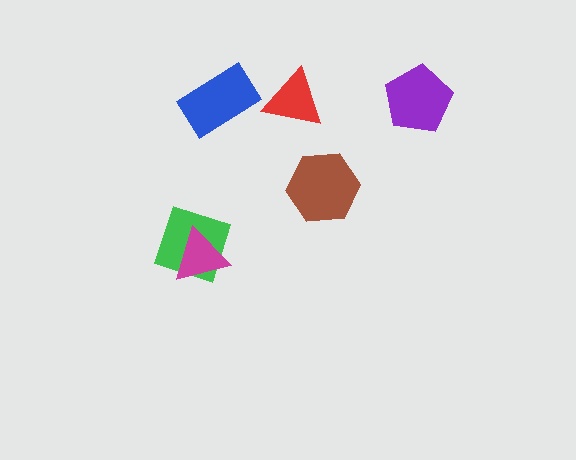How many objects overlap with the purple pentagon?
0 objects overlap with the purple pentagon.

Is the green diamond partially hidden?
Yes, it is partially covered by another shape.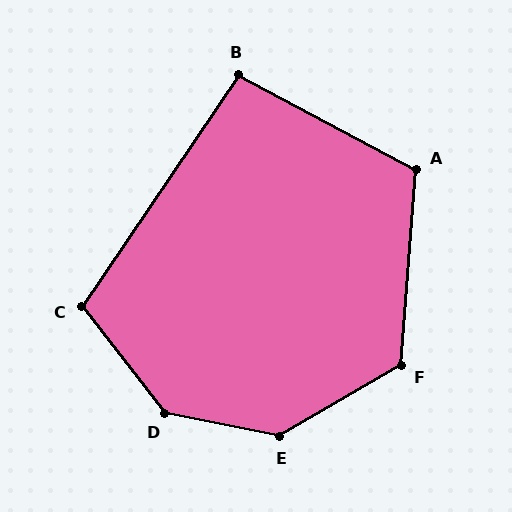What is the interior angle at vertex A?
Approximately 114 degrees (obtuse).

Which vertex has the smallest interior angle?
B, at approximately 96 degrees.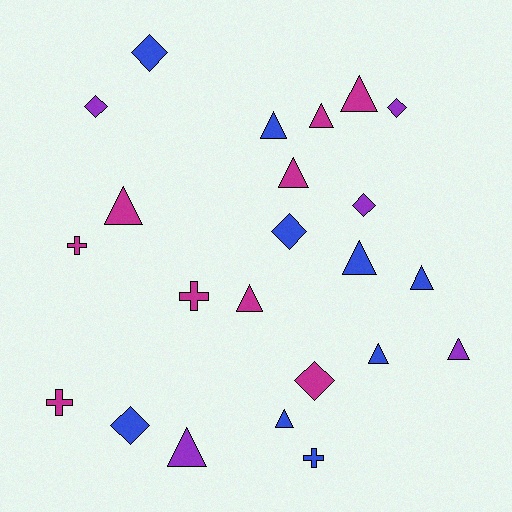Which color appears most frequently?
Magenta, with 9 objects.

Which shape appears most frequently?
Triangle, with 12 objects.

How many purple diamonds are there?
There are 3 purple diamonds.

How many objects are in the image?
There are 23 objects.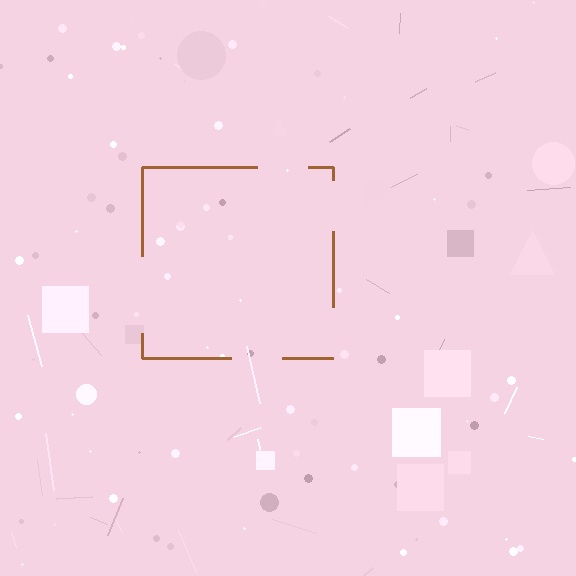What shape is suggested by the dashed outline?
The dashed outline suggests a square.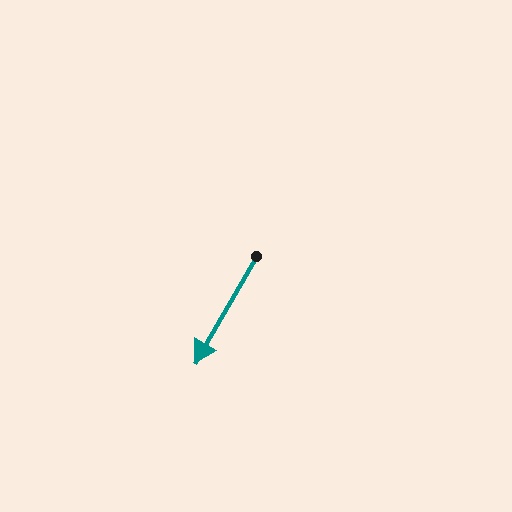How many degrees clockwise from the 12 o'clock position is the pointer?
Approximately 210 degrees.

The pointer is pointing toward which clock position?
Roughly 7 o'clock.